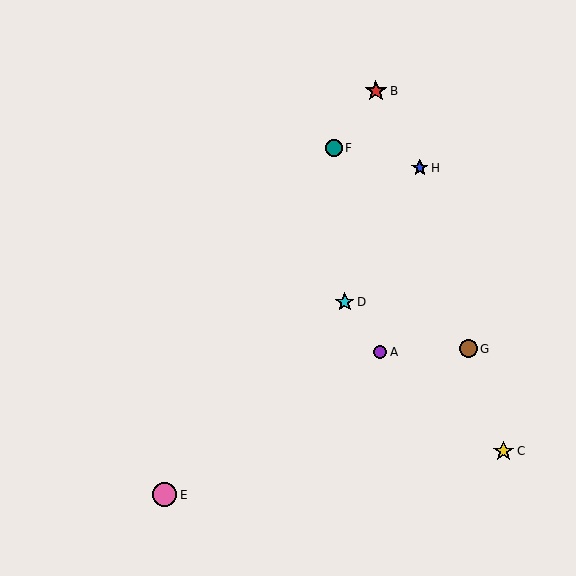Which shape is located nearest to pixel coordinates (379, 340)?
The purple circle (labeled A) at (380, 352) is nearest to that location.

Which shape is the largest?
The pink circle (labeled E) is the largest.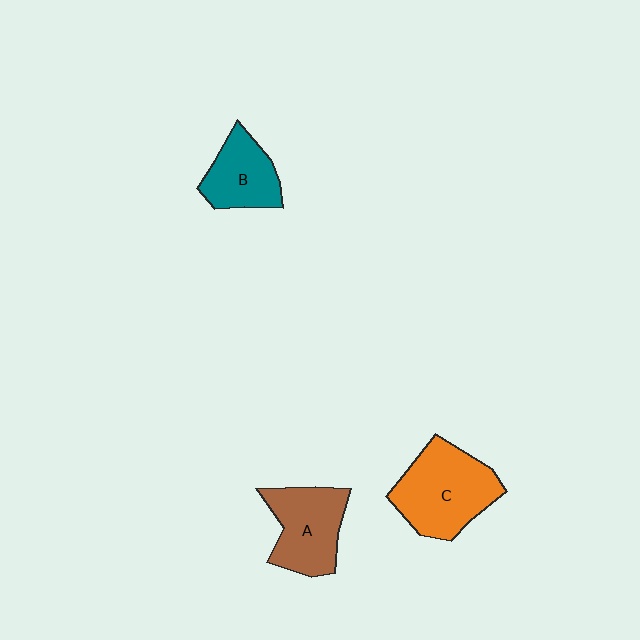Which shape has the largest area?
Shape C (orange).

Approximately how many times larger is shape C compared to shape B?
Approximately 1.6 times.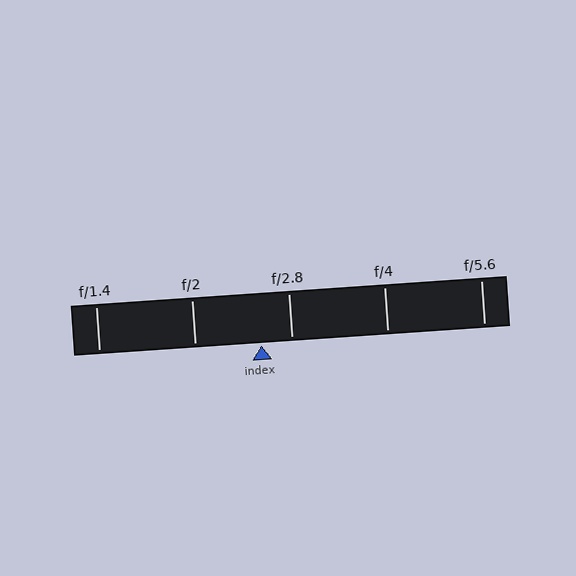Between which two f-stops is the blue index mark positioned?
The index mark is between f/2 and f/2.8.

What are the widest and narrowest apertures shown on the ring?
The widest aperture shown is f/1.4 and the narrowest is f/5.6.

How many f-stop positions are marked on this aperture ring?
There are 5 f-stop positions marked.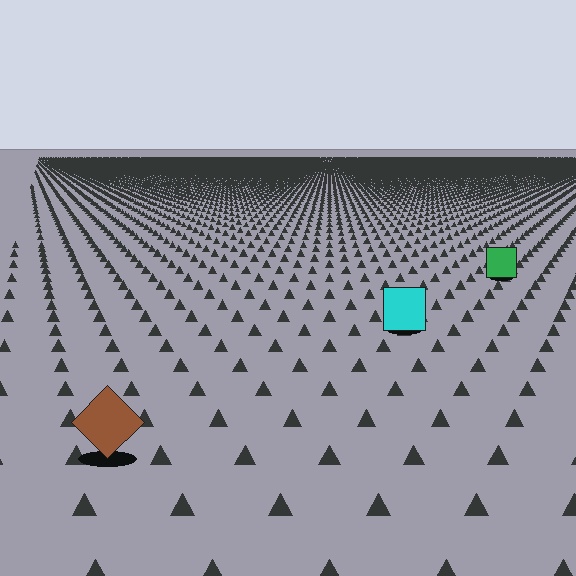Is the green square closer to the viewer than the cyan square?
No. The cyan square is closer — you can tell from the texture gradient: the ground texture is coarser near it.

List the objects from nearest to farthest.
From nearest to farthest: the brown diamond, the cyan square, the green square.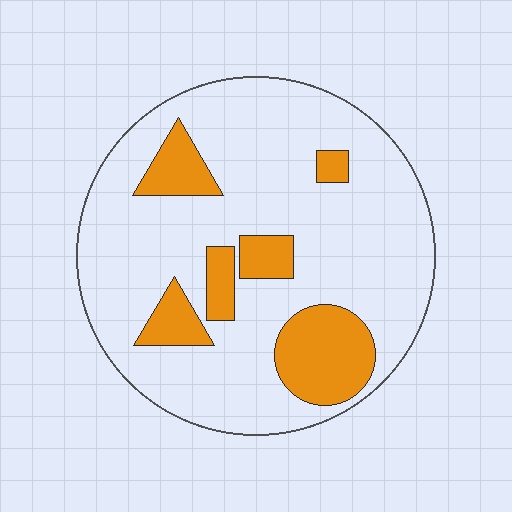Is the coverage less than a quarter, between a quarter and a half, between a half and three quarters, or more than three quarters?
Less than a quarter.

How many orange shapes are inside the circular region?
6.